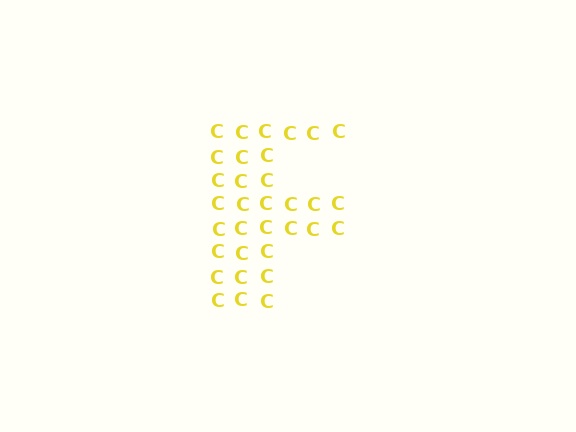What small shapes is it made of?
It is made of small letter C's.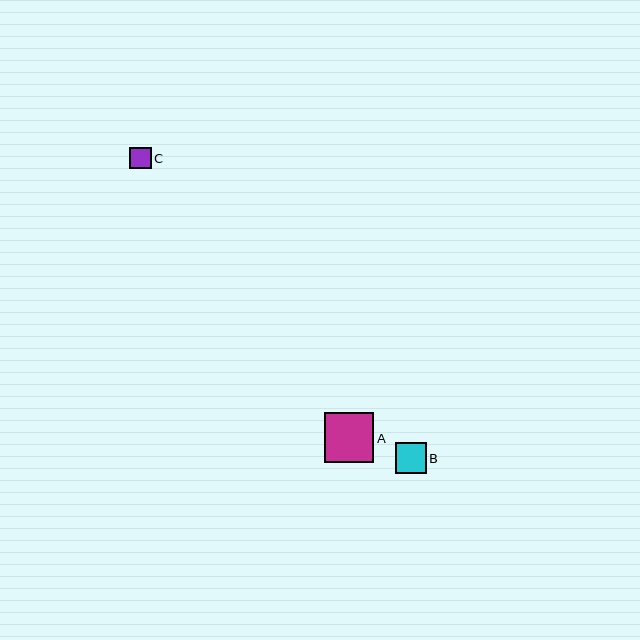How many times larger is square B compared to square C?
Square B is approximately 1.4 times the size of square C.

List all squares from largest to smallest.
From largest to smallest: A, B, C.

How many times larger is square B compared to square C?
Square B is approximately 1.4 times the size of square C.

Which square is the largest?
Square A is the largest with a size of approximately 50 pixels.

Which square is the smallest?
Square C is the smallest with a size of approximately 21 pixels.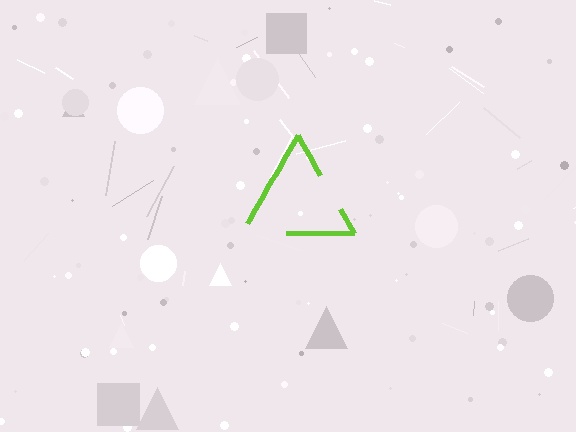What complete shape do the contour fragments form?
The contour fragments form a triangle.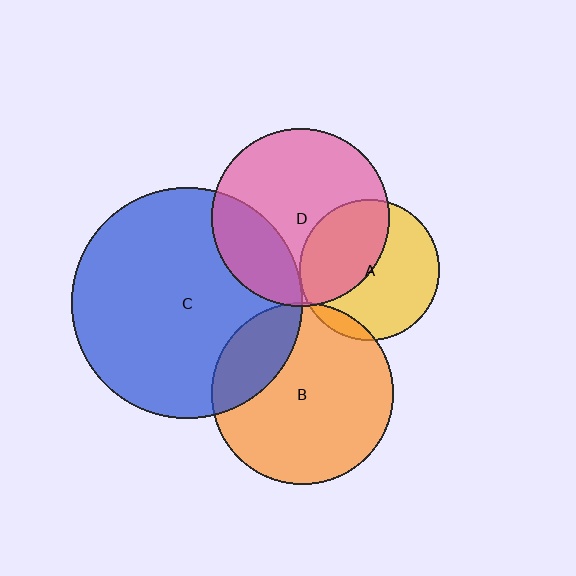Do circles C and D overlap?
Yes.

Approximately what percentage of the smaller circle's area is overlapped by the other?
Approximately 25%.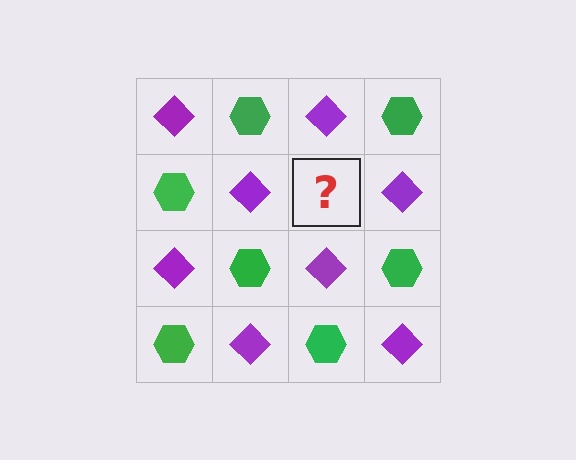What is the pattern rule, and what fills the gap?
The rule is that it alternates purple diamond and green hexagon in a checkerboard pattern. The gap should be filled with a green hexagon.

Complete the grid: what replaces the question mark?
The question mark should be replaced with a green hexagon.